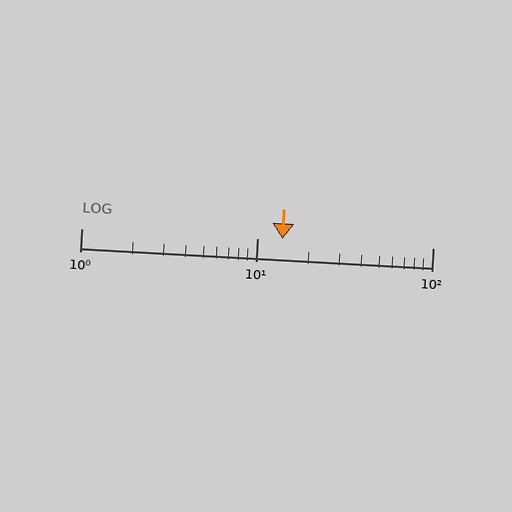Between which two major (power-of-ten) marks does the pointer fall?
The pointer is between 10 and 100.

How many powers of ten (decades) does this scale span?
The scale spans 2 decades, from 1 to 100.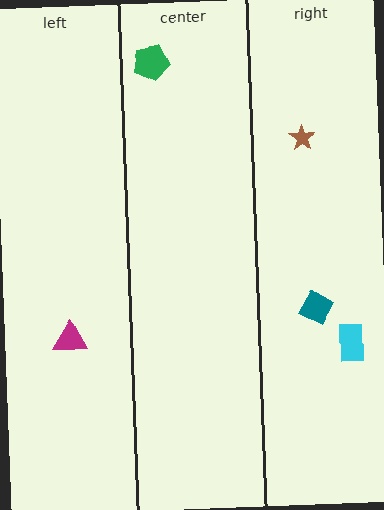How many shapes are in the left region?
1.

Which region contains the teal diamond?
The right region.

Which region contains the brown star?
The right region.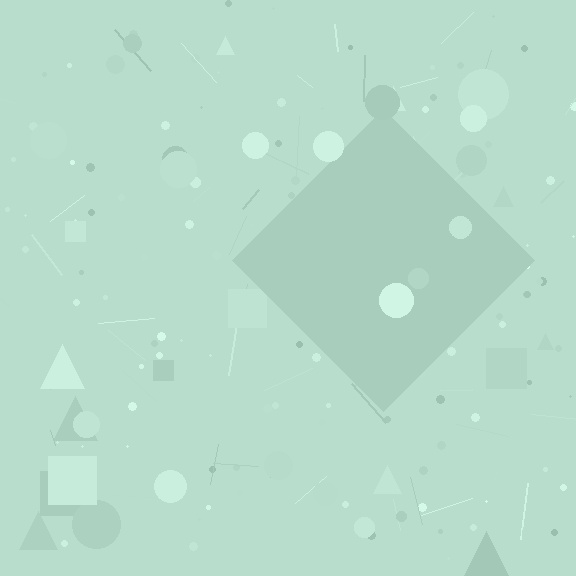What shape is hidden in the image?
A diamond is hidden in the image.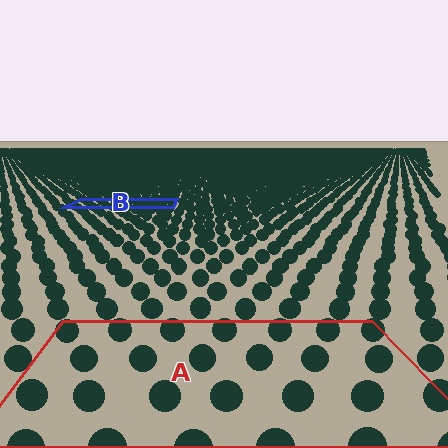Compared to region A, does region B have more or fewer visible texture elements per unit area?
Region B has more texture elements per unit area — they are packed more densely because it is farther away.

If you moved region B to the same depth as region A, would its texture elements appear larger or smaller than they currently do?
They would appear larger. At a closer depth, the same texture elements are projected at a bigger on-screen size.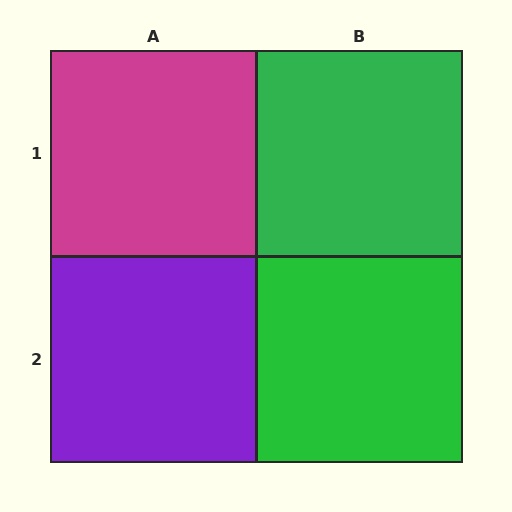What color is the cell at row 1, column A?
Magenta.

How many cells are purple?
1 cell is purple.